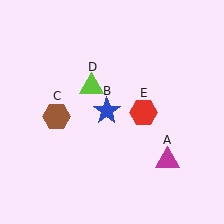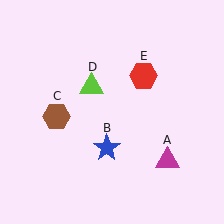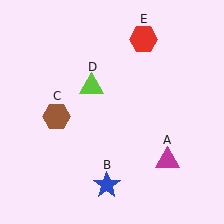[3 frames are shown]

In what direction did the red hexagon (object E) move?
The red hexagon (object E) moved up.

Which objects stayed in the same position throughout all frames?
Magenta triangle (object A) and brown hexagon (object C) and lime triangle (object D) remained stationary.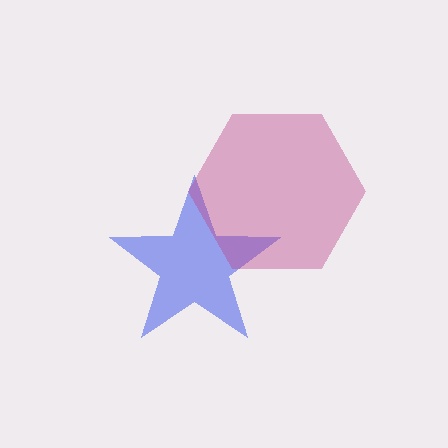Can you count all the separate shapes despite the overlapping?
Yes, there are 2 separate shapes.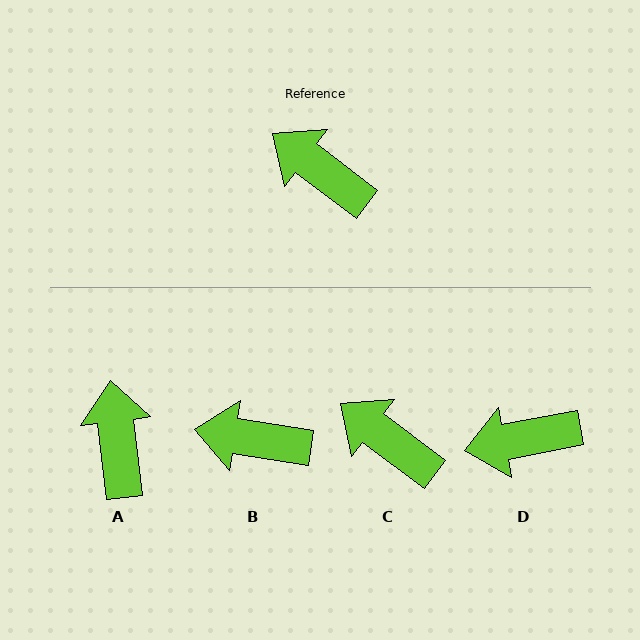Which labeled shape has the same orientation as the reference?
C.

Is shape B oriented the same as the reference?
No, it is off by about 28 degrees.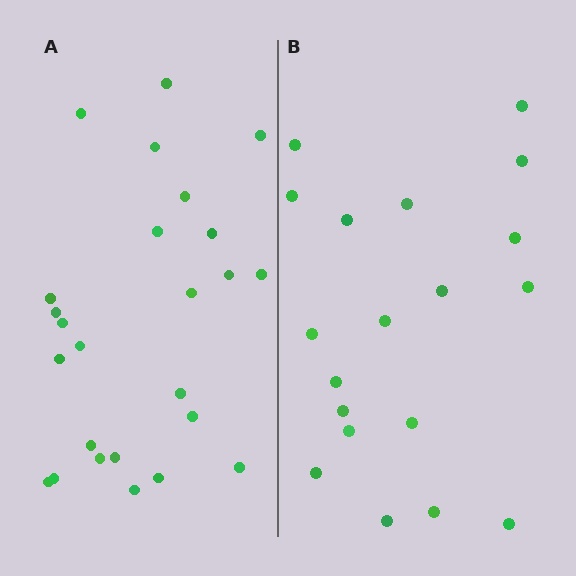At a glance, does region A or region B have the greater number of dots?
Region A (the left region) has more dots.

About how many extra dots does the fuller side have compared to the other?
Region A has about 6 more dots than region B.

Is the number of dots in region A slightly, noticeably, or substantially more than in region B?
Region A has noticeably more, but not dramatically so. The ratio is roughly 1.3 to 1.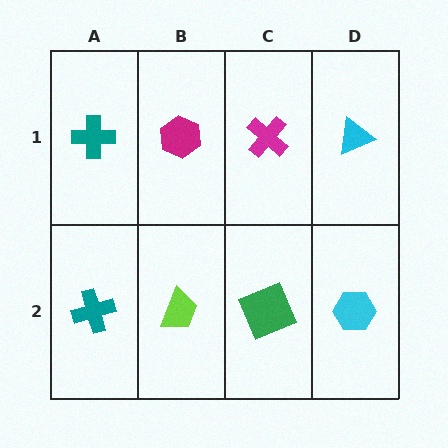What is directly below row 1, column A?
A teal cross.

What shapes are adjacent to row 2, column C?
A magenta cross (row 1, column C), a lime trapezoid (row 2, column B), a cyan hexagon (row 2, column D).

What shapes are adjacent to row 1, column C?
A green square (row 2, column C), a magenta hexagon (row 1, column B), a cyan triangle (row 1, column D).